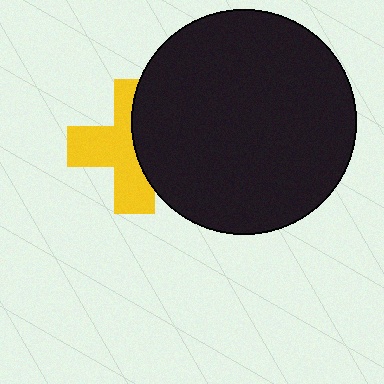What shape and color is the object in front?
The object in front is a black circle.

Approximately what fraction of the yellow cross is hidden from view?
Roughly 43% of the yellow cross is hidden behind the black circle.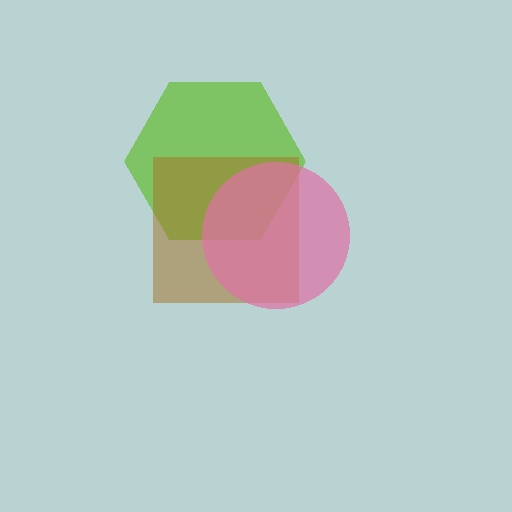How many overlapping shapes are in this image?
There are 3 overlapping shapes in the image.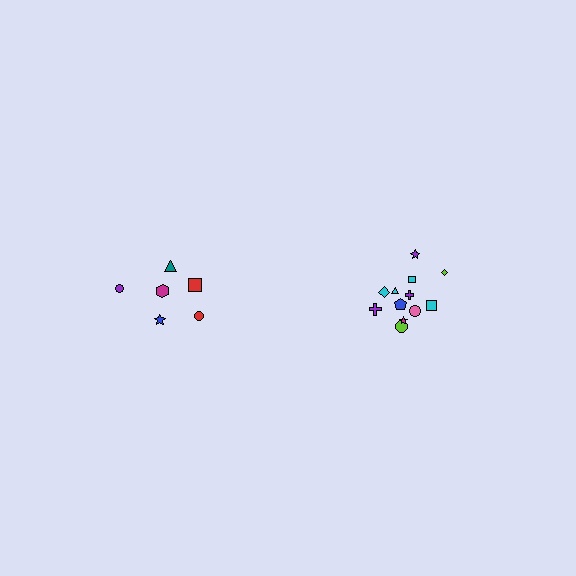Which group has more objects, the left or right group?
The right group.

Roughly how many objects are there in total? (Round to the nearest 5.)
Roughly 20 objects in total.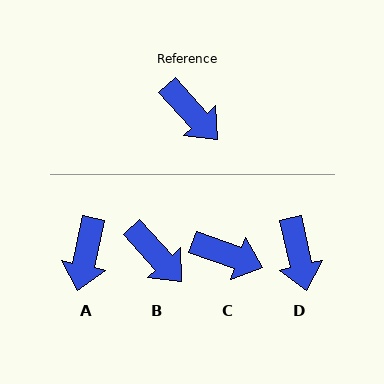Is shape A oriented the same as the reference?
No, it is off by about 55 degrees.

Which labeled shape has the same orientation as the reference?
B.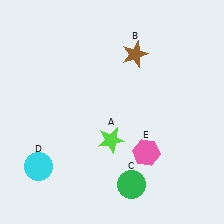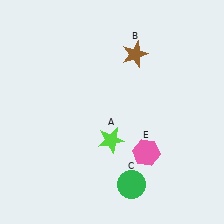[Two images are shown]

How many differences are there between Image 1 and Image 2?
There is 1 difference between the two images.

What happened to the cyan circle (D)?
The cyan circle (D) was removed in Image 2. It was in the bottom-left area of Image 1.